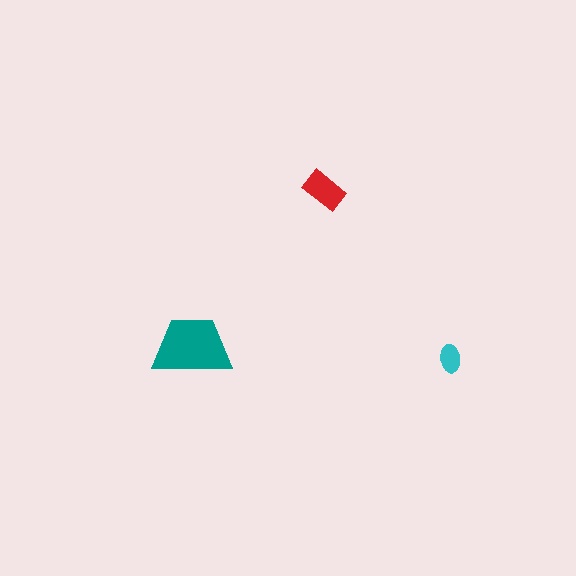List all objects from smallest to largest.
The cyan ellipse, the red rectangle, the teal trapezoid.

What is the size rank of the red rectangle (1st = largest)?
2nd.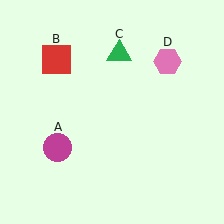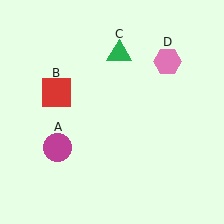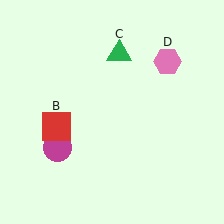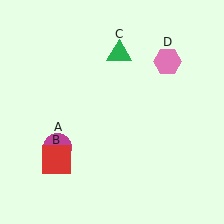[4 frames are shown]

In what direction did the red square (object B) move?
The red square (object B) moved down.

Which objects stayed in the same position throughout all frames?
Magenta circle (object A) and green triangle (object C) and pink hexagon (object D) remained stationary.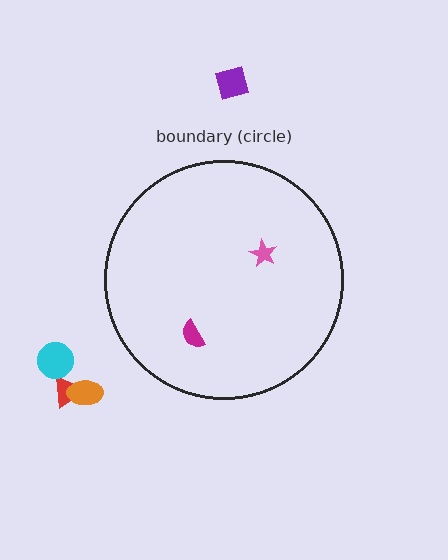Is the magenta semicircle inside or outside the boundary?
Inside.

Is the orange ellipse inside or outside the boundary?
Outside.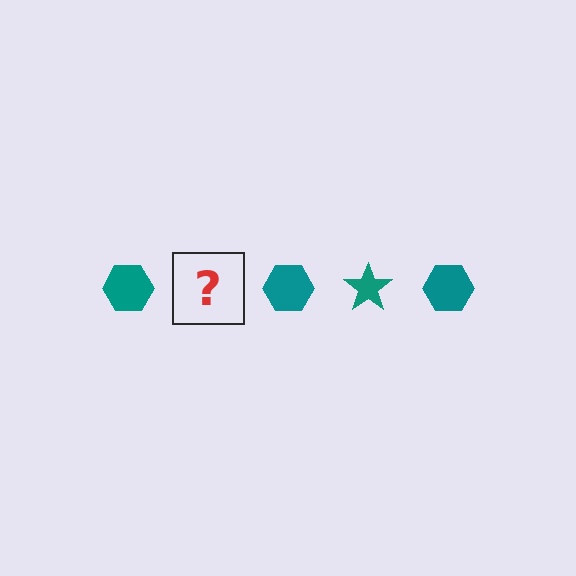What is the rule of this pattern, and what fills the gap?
The rule is that the pattern cycles through hexagon, star shapes in teal. The gap should be filled with a teal star.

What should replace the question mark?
The question mark should be replaced with a teal star.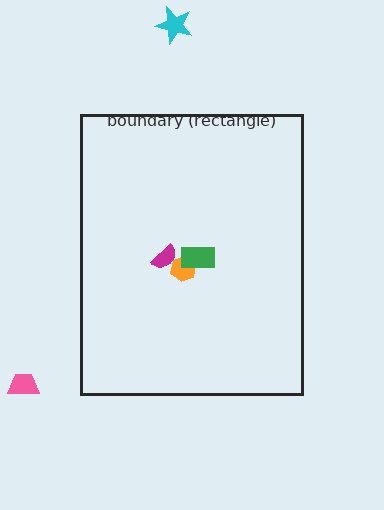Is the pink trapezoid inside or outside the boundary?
Outside.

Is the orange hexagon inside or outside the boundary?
Inside.